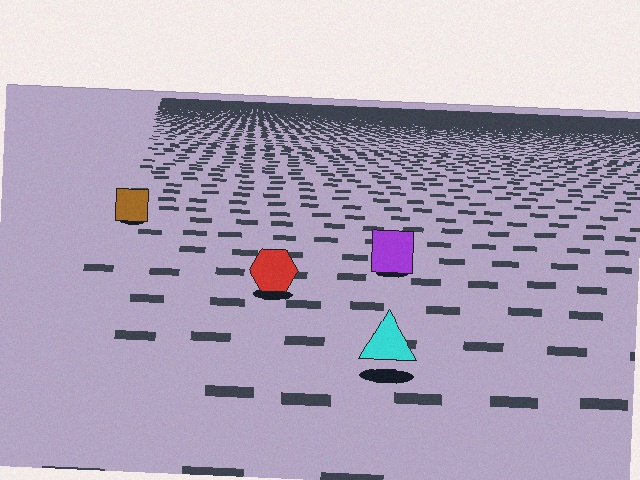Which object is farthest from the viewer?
The brown square is farthest from the viewer. It appears smaller and the ground texture around it is denser.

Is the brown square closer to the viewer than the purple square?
No. The purple square is closer — you can tell from the texture gradient: the ground texture is coarser near it.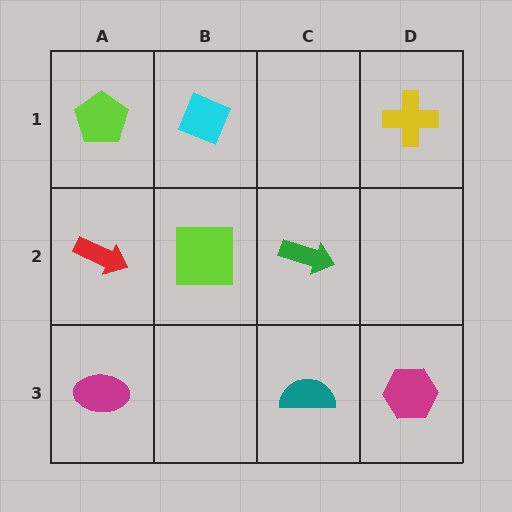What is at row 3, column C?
A teal semicircle.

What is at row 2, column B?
A lime square.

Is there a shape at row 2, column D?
No, that cell is empty.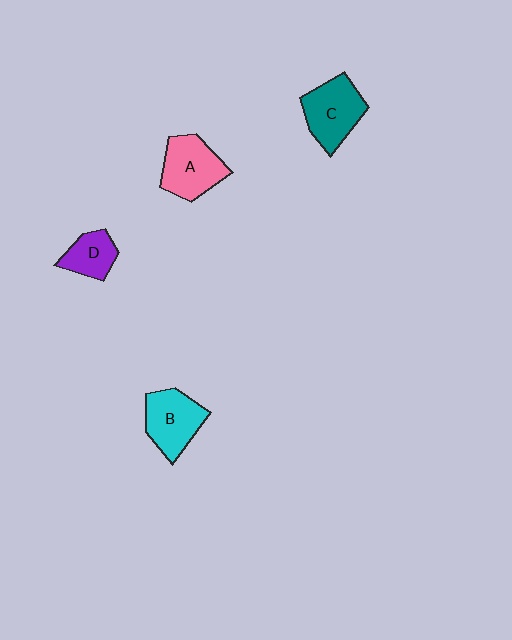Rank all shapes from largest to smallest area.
From largest to smallest: C (teal), A (pink), B (cyan), D (purple).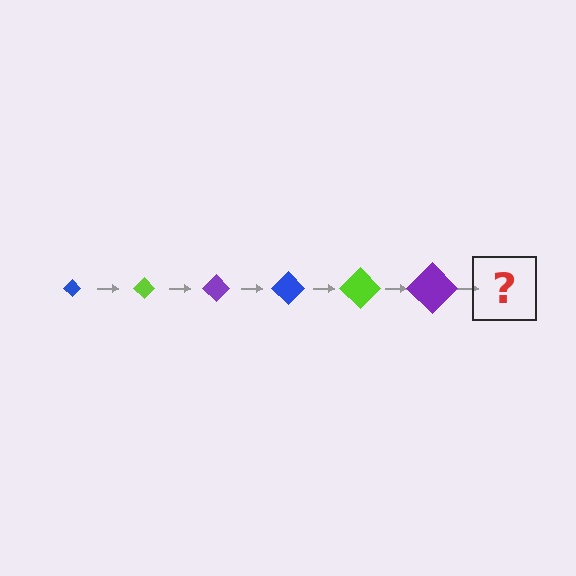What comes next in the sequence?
The next element should be a blue diamond, larger than the previous one.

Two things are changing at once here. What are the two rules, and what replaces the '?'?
The two rules are that the diamond grows larger each step and the color cycles through blue, lime, and purple. The '?' should be a blue diamond, larger than the previous one.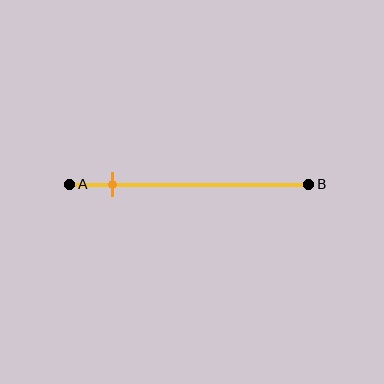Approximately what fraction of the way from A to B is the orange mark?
The orange mark is approximately 20% of the way from A to B.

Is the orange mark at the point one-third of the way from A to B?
No, the mark is at about 20% from A, not at the 33% one-third point.